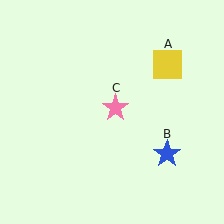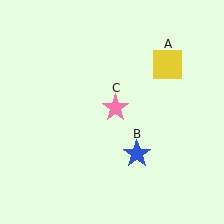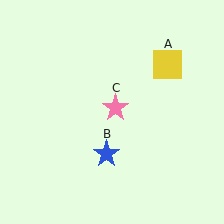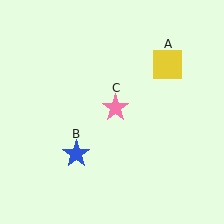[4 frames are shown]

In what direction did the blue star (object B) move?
The blue star (object B) moved left.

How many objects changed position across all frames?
1 object changed position: blue star (object B).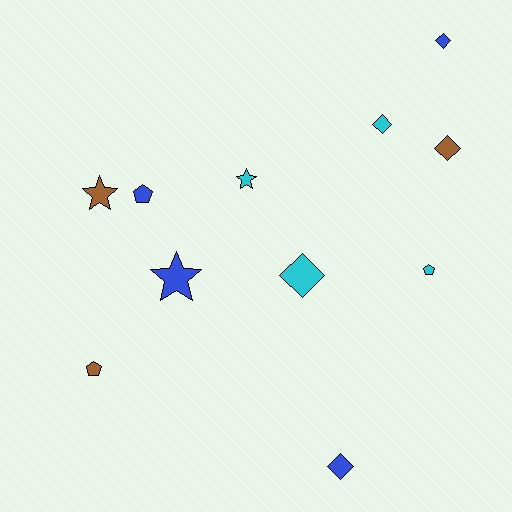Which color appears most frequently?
Blue, with 4 objects.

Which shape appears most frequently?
Diamond, with 5 objects.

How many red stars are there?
There are no red stars.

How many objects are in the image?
There are 11 objects.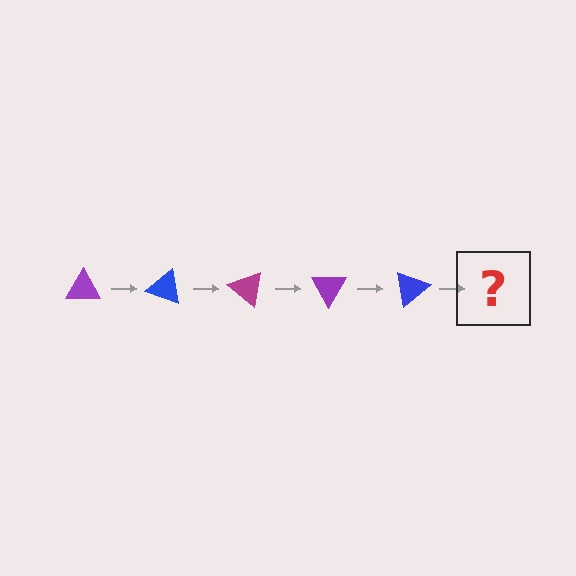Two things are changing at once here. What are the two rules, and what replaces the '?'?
The two rules are that it rotates 20 degrees each step and the color cycles through purple, blue, and magenta. The '?' should be a magenta triangle, rotated 100 degrees from the start.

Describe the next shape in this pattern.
It should be a magenta triangle, rotated 100 degrees from the start.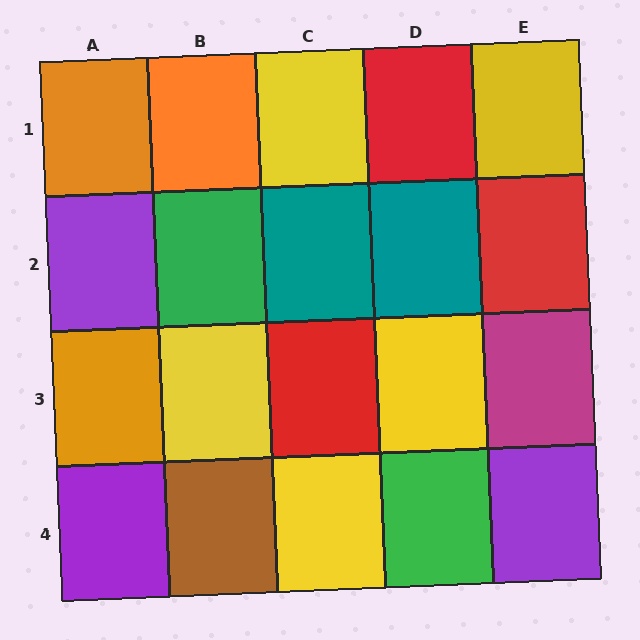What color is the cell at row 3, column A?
Orange.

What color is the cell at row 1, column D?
Red.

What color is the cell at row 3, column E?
Magenta.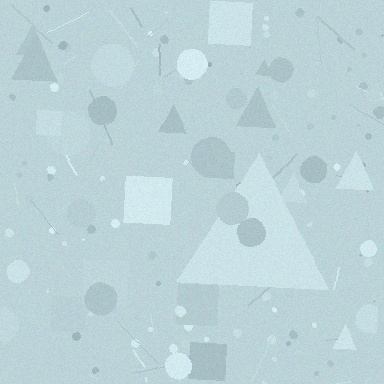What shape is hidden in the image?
A triangle is hidden in the image.